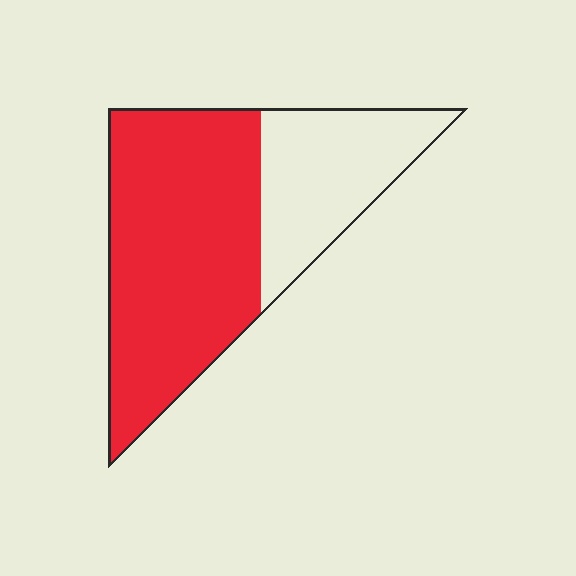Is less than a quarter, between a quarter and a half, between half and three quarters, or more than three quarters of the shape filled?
Between half and three quarters.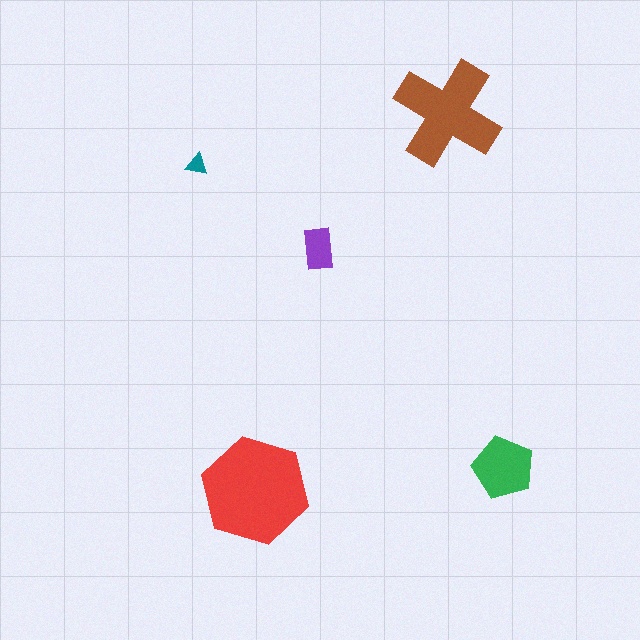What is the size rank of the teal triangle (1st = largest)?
5th.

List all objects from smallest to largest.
The teal triangle, the purple rectangle, the green pentagon, the brown cross, the red hexagon.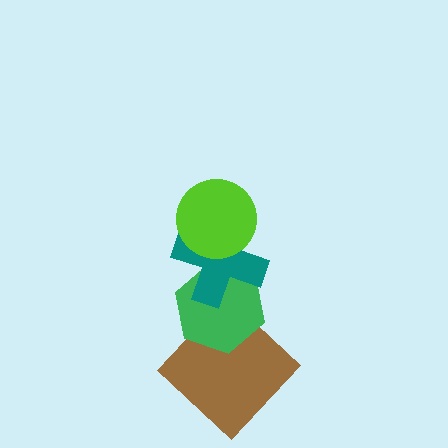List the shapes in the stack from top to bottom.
From top to bottom: the lime circle, the teal cross, the green hexagon, the brown diamond.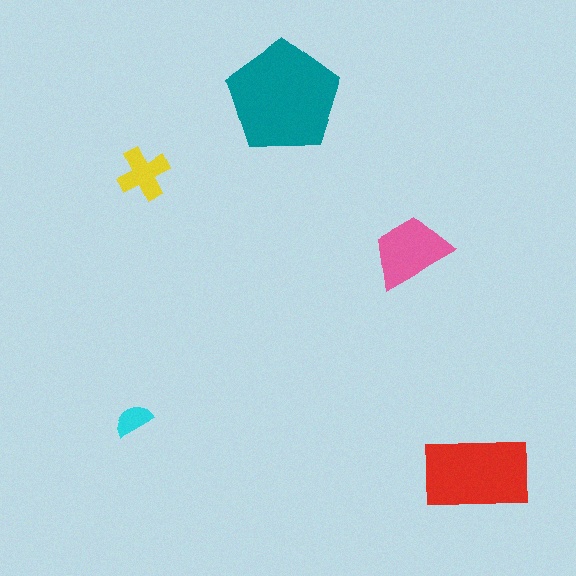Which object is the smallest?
The cyan semicircle.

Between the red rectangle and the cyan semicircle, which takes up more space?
The red rectangle.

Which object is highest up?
The teal pentagon is topmost.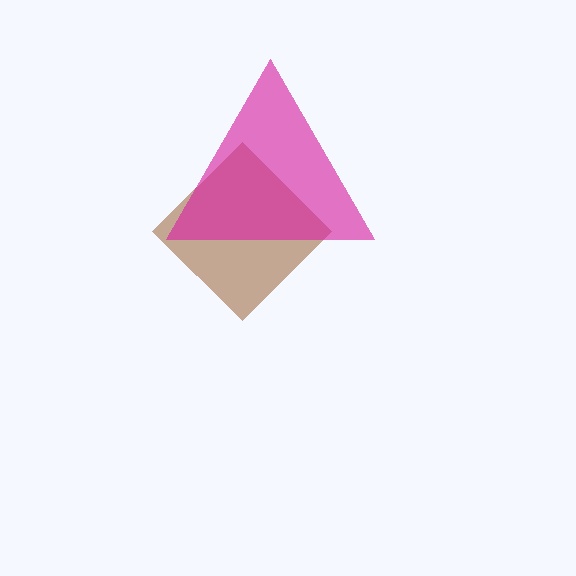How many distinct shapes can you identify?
There are 2 distinct shapes: a brown diamond, a magenta triangle.